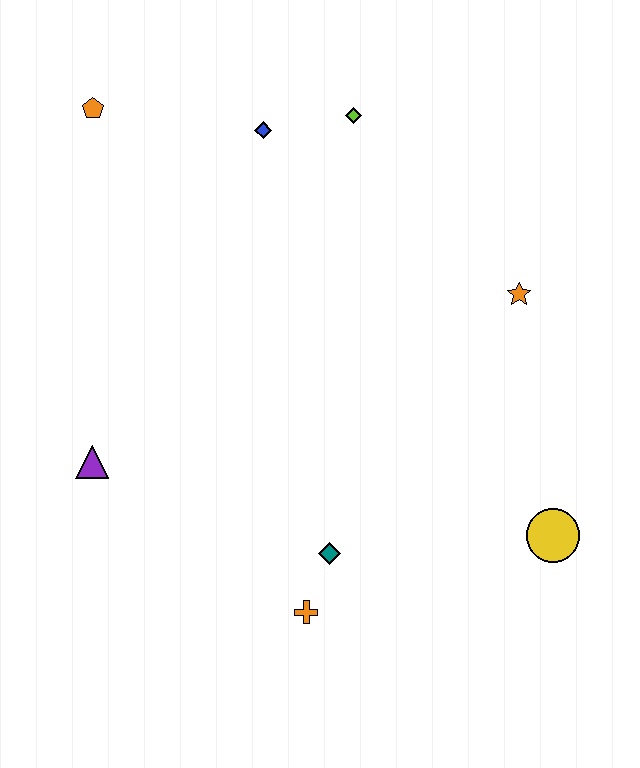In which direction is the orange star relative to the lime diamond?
The orange star is below the lime diamond.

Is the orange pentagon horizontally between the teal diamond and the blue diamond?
No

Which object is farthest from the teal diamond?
The orange pentagon is farthest from the teal diamond.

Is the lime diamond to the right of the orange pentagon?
Yes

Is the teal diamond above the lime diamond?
No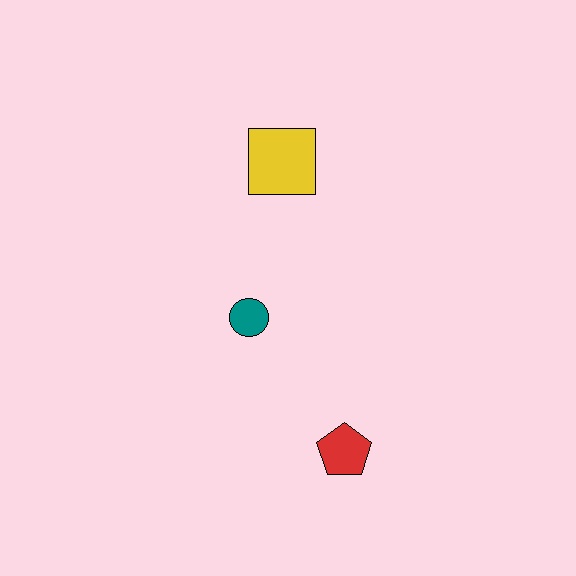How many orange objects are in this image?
There are no orange objects.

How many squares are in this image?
There is 1 square.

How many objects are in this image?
There are 3 objects.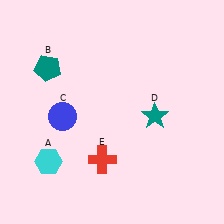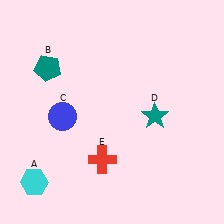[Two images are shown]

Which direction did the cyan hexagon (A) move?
The cyan hexagon (A) moved down.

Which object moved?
The cyan hexagon (A) moved down.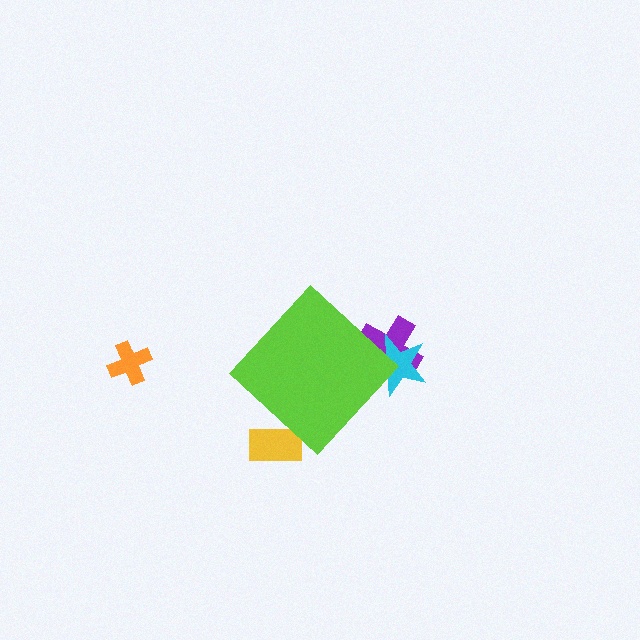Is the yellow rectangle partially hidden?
Yes, the yellow rectangle is partially hidden behind the lime diamond.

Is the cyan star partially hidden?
Yes, the cyan star is partially hidden behind the lime diamond.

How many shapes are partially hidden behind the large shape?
3 shapes are partially hidden.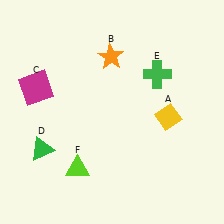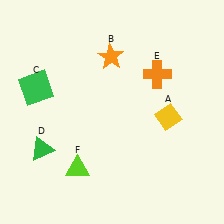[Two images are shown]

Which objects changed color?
C changed from magenta to green. E changed from green to orange.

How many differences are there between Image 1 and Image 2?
There are 2 differences between the two images.